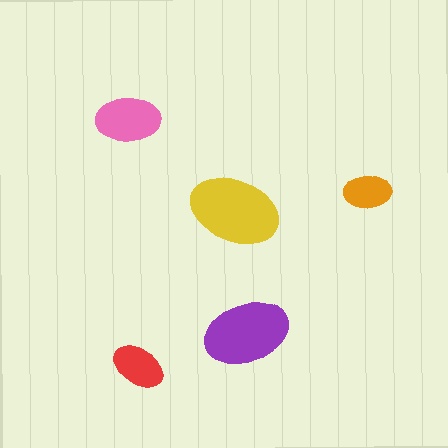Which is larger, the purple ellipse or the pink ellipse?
The purple one.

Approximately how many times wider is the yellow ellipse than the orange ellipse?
About 2 times wider.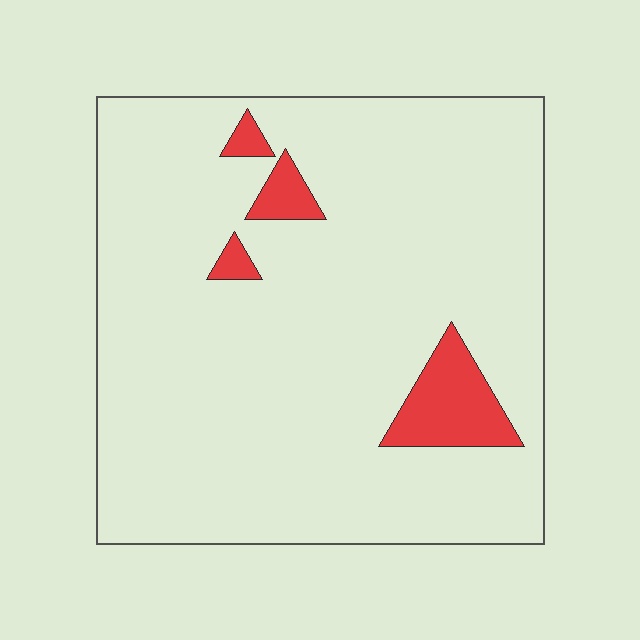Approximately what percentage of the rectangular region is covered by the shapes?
Approximately 10%.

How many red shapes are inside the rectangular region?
4.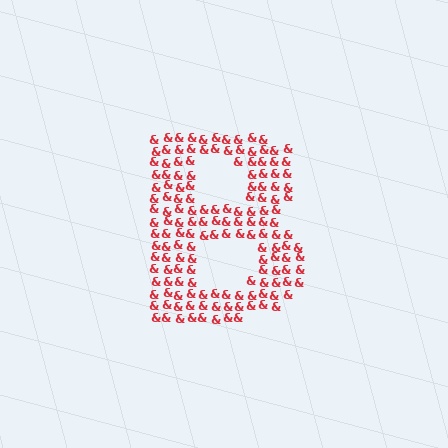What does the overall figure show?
The overall figure shows the letter B.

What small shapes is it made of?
It is made of small ampersands.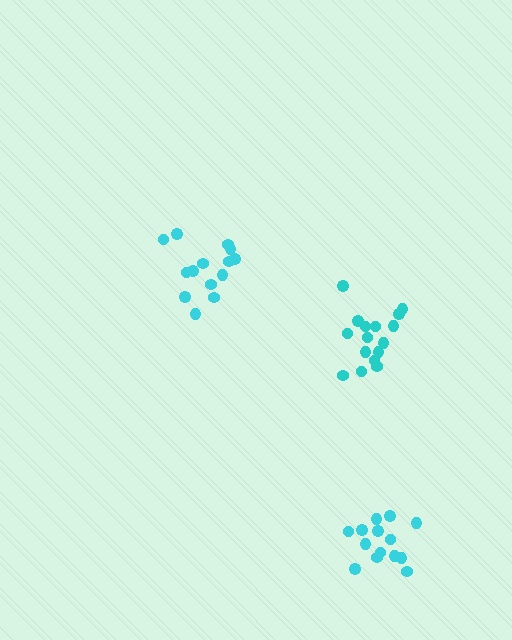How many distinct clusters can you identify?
There are 3 distinct clusters.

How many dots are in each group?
Group 1: 14 dots, Group 2: 16 dots, Group 3: 14 dots (44 total).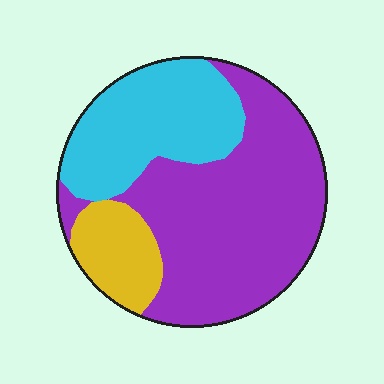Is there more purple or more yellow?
Purple.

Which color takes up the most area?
Purple, at roughly 55%.